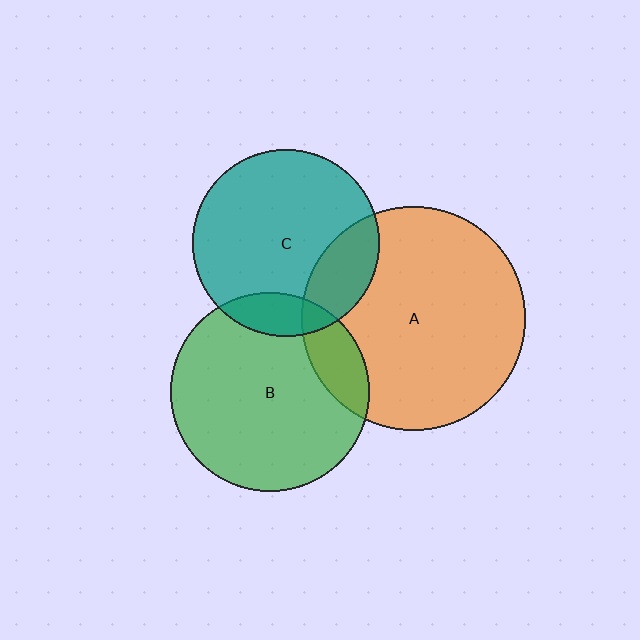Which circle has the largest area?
Circle A (orange).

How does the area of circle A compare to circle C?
Approximately 1.4 times.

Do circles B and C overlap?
Yes.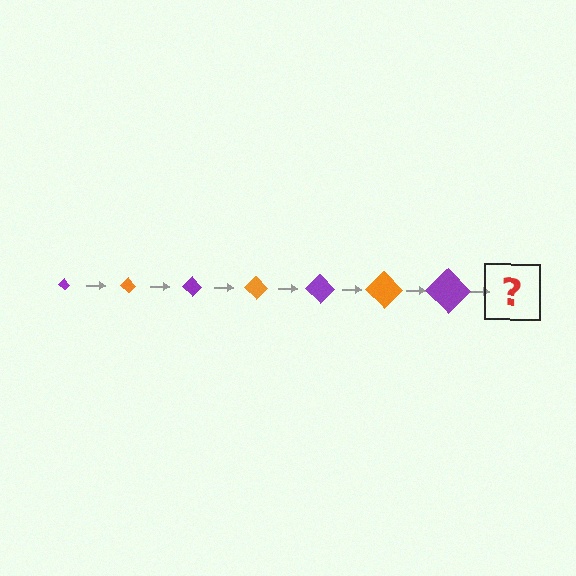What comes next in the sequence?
The next element should be an orange diamond, larger than the previous one.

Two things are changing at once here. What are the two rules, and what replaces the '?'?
The two rules are that the diamond grows larger each step and the color cycles through purple and orange. The '?' should be an orange diamond, larger than the previous one.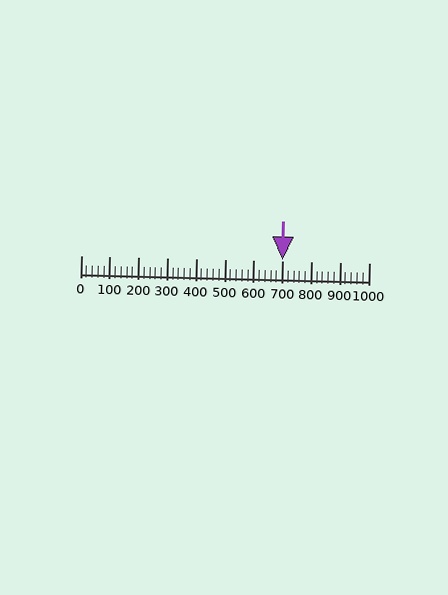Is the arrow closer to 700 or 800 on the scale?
The arrow is closer to 700.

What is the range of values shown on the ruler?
The ruler shows values from 0 to 1000.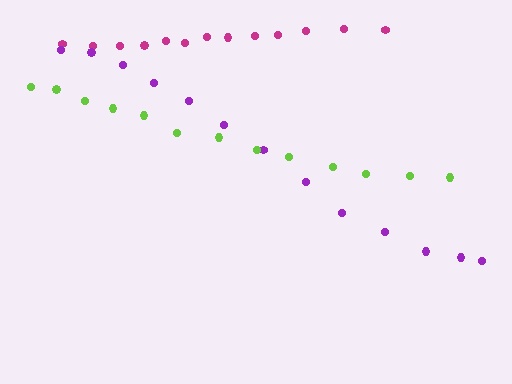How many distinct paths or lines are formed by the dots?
There are 3 distinct paths.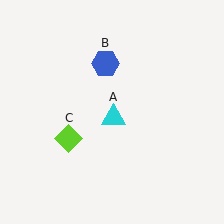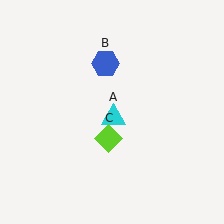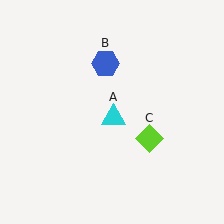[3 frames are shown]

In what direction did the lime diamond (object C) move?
The lime diamond (object C) moved right.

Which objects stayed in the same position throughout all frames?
Cyan triangle (object A) and blue hexagon (object B) remained stationary.